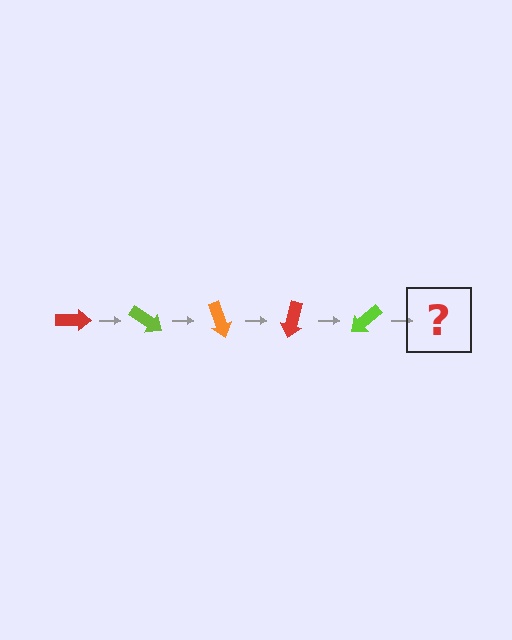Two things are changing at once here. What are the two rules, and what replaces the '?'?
The two rules are that it rotates 35 degrees each step and the color cycles through red, lime, and orange. The '?' should be an orange arrow, rotated 175 degrees from the start.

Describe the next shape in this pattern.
It should be an orange arrow, rotated 175 degrees from the start.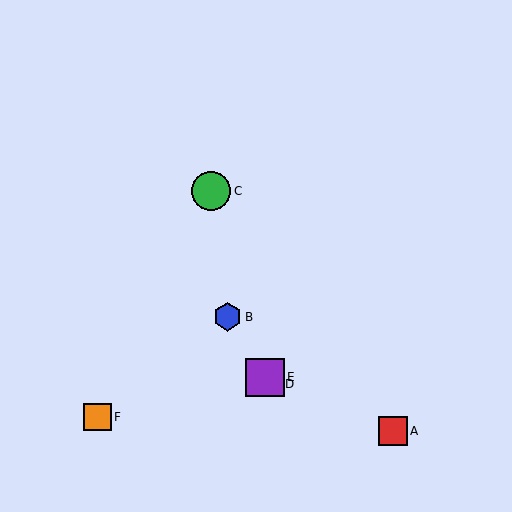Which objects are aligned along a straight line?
Objects B, D, E are aligned along a straight line.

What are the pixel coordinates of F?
Object F is at (97, 417).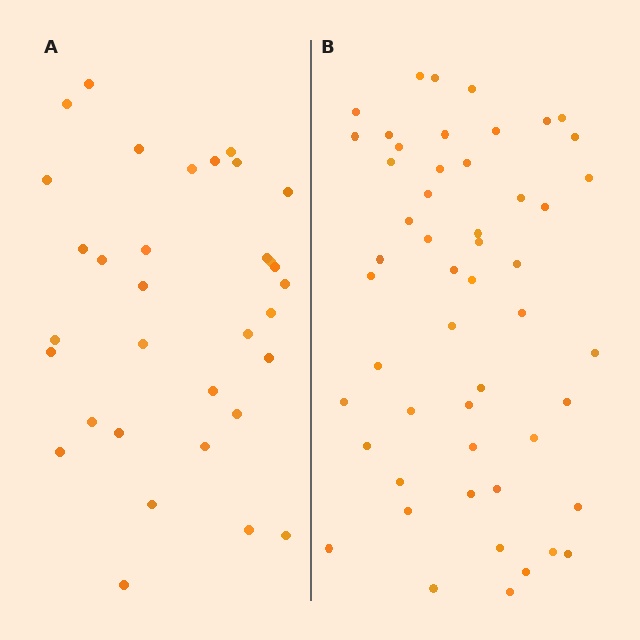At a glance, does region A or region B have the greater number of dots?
Region B (the right region) has more dots.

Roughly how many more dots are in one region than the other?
Region B has approximately 20 more dots than region A.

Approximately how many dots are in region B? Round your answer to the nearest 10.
About 50 dots. (The exact count is 52, which rounds to 50.)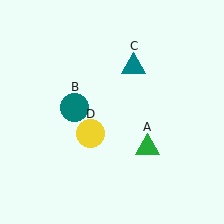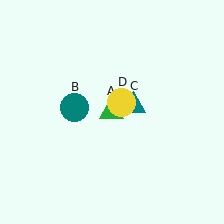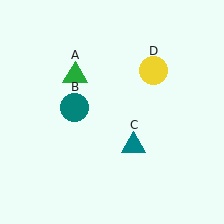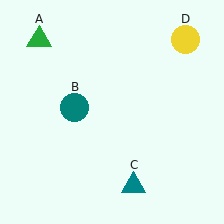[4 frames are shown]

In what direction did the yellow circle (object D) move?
The yellow circle (object D) moved up and to the right.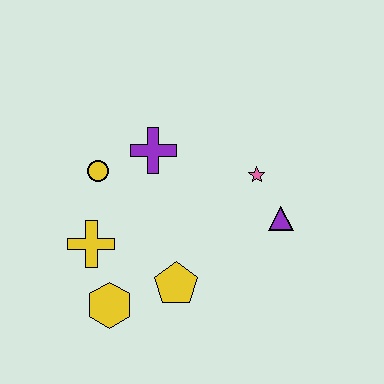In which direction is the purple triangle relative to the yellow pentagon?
The purple triangle is to the right of the yellow pentagon.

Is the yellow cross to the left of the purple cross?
Yes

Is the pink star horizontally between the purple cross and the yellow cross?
No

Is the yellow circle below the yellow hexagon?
No